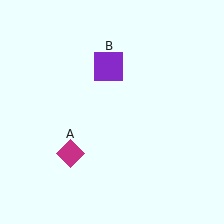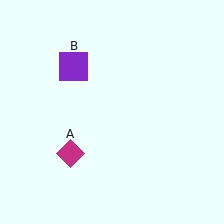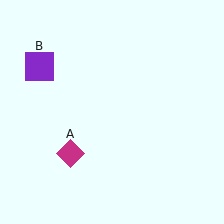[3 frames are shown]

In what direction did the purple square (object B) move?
The purple square (object B) moved left.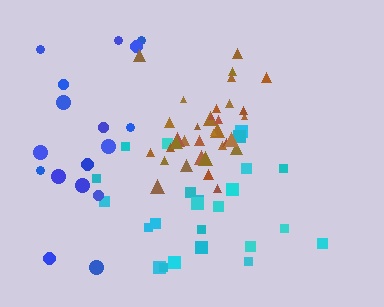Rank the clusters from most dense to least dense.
brown, cyan, blue.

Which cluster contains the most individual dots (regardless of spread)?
Brown (34).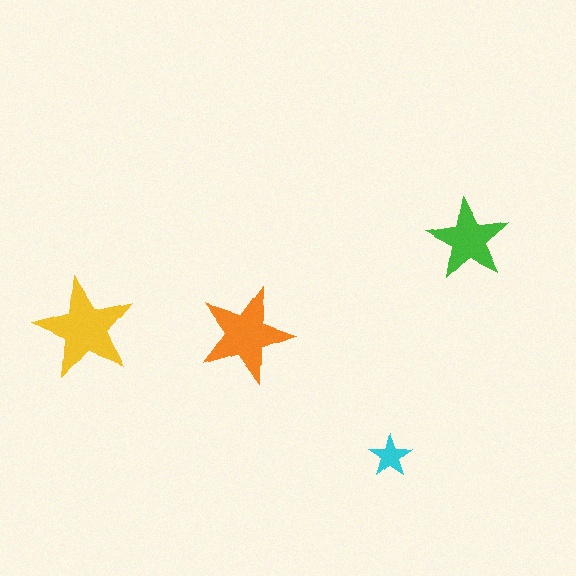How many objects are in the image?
There are 4 objects in the image.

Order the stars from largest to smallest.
the yellow one, the orange one, the green one, the cyan one.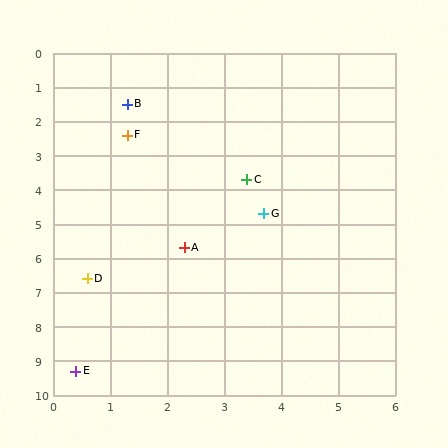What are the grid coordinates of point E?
Point E is at approximately (0.4, 9.3).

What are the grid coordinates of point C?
Point C is at approximately (3.4, 3.7).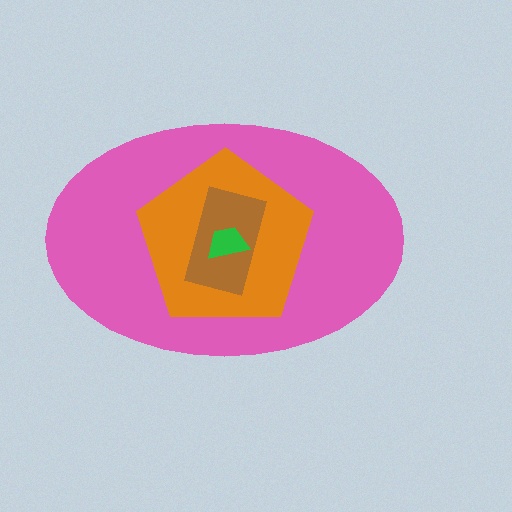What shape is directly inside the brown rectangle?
The green trapezoid.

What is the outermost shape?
The pink ellipse.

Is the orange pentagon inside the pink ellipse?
Yes.